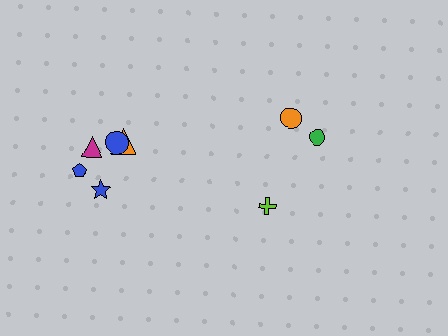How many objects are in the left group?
There are 5 objects.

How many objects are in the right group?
There are 3 objects.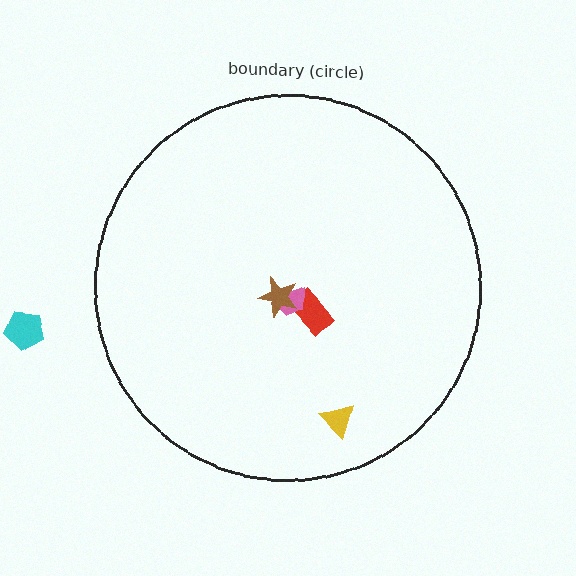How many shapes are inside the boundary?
4 inside, 1 outside.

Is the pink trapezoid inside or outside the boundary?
Inside.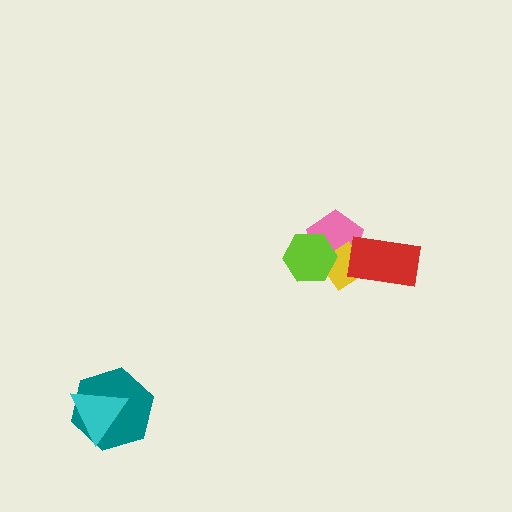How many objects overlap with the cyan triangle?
1 object overlaps with the cyan triangle.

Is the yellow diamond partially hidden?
Yes, it is partially covered by another shape.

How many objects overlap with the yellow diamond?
3 objects overlap with the yellow diamond.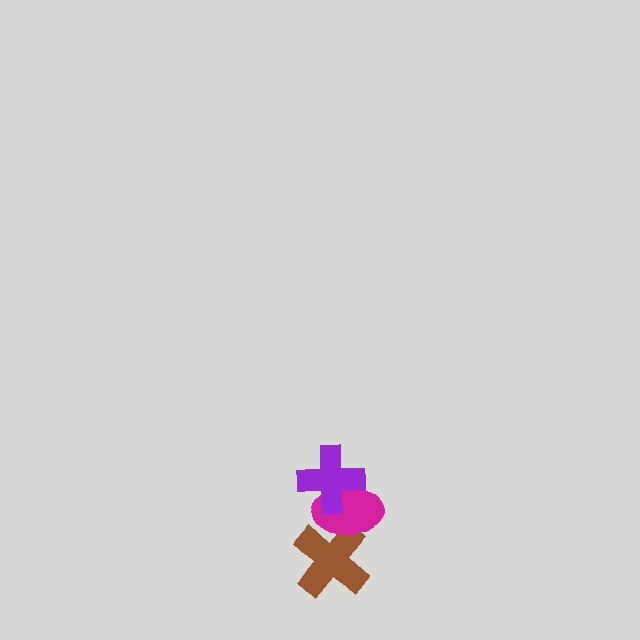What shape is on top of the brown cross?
The magenta ellipse is on top of the brown cross.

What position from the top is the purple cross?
The purple cross is 1st from the top.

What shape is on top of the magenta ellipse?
The purple cross is on top of the magenta ellipse.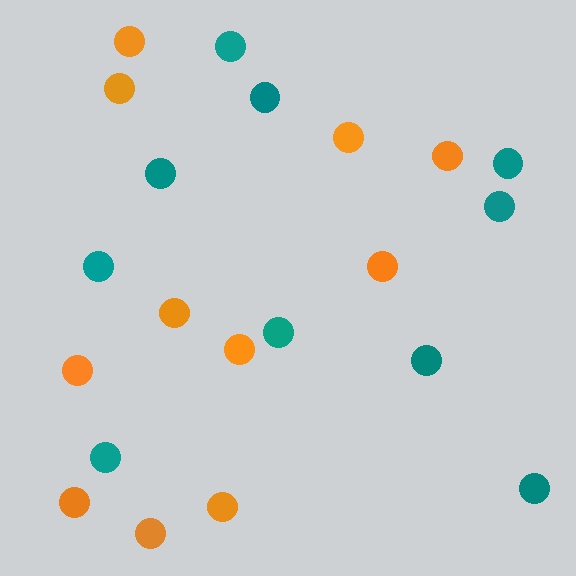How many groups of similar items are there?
There are 2 groups: one group of orange circles (11) and one group of teal circles (10).